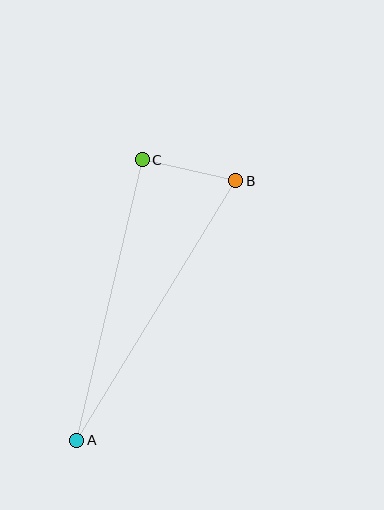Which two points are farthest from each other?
Points A and B are farthest from each other.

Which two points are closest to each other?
Points B and C are closest to each other.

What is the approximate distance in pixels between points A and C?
The distance between A and C is approximately 288 pixels.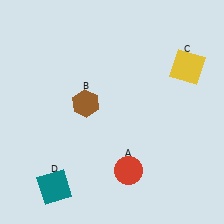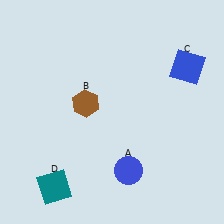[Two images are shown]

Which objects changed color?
A changed from red to blue. C changed from yellow to blue.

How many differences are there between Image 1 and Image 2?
There are 2 differences between the two images.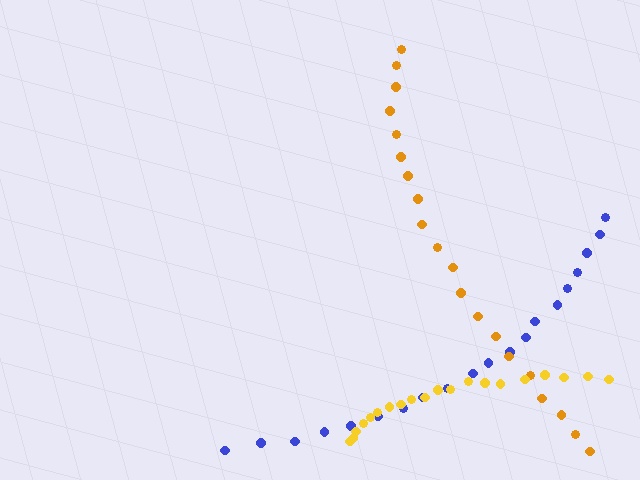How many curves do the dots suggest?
There are 3 distinct paths.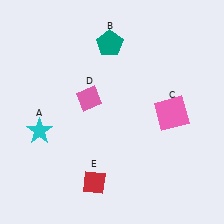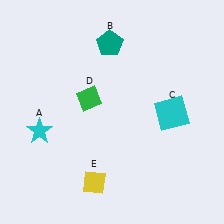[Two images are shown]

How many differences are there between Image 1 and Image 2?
There are 3 differences between the two images.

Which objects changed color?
C changed from pink to cyan. D changed from pink to green. E changed from red to yellow.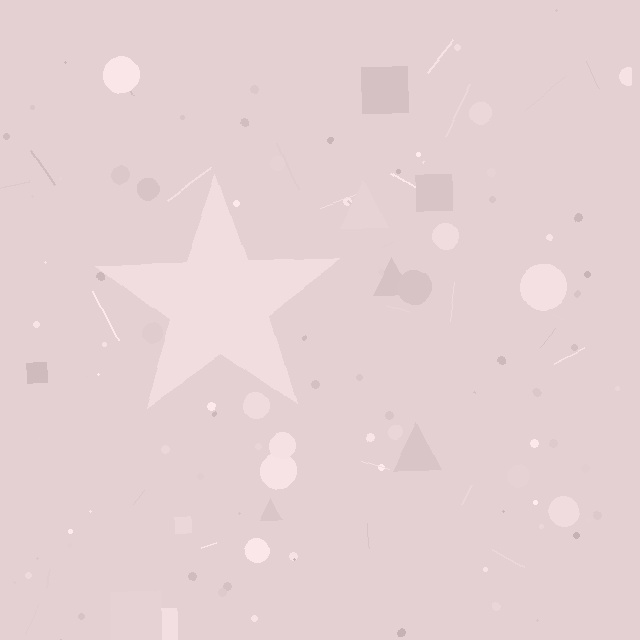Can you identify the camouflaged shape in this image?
The camouflaged shape is a star.